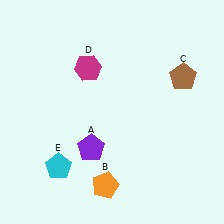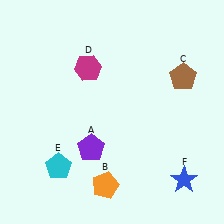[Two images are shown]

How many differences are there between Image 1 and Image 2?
There is 1 difference between the two images.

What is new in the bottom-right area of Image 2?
A blue star (F) was added in the bottom-right area of Image 2.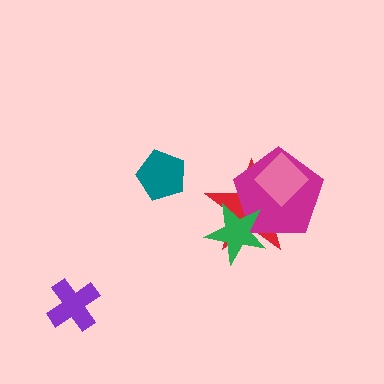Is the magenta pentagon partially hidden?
Yes, it is partially covered by another shape.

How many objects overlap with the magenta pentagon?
3 objects overlap with the magenta pentagon.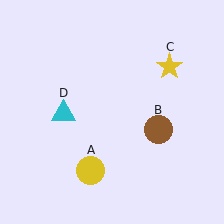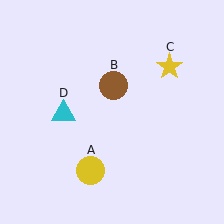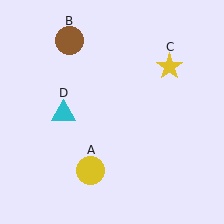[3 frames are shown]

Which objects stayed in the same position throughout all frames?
Yellow circle (object A) and yellow star (object C) and cyan triangle (object D) remained stationary.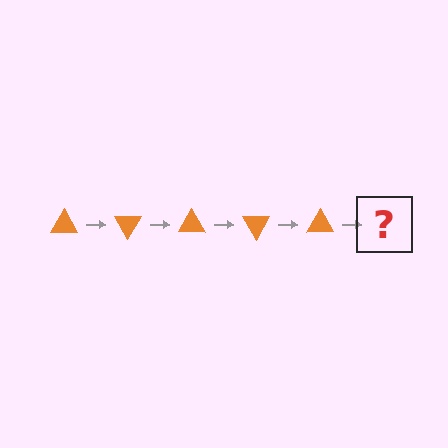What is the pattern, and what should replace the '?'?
The pattern is that the triangle rotates 60 degrees each step. The '?' should be an orange triangle rotated 300 degrees.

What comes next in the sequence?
The next element should be an orange triangle rotated 300 degrees.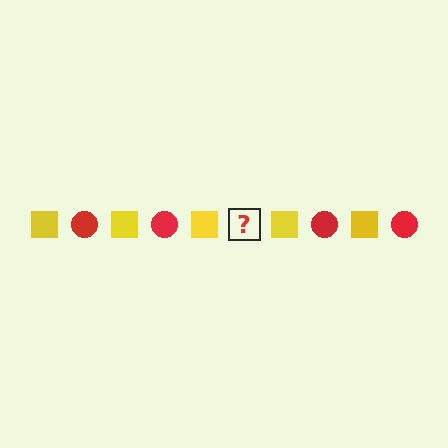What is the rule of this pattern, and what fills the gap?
The rule is that the pattern alternates between yellow square and red circle. The gap should be filled with a red circle.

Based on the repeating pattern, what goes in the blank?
The blank should be a red circle.